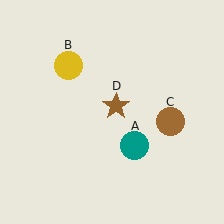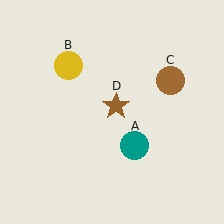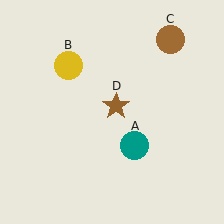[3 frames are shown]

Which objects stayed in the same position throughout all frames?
Teal circle (object A) and yellow circle (object B) and brown star (object D) remained stationary.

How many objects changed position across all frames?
1 object changed position: brown circle (object C).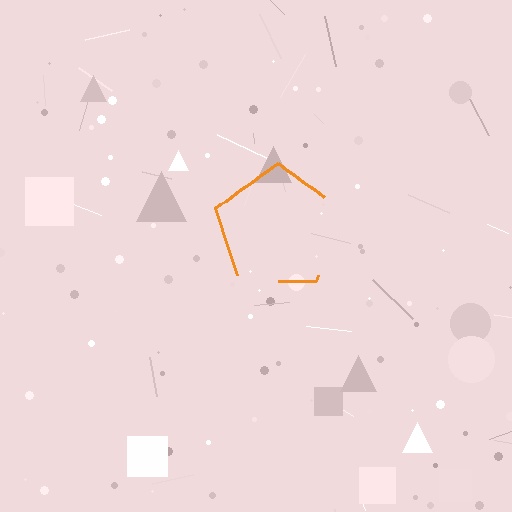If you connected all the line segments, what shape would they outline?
They would outline a pentagon.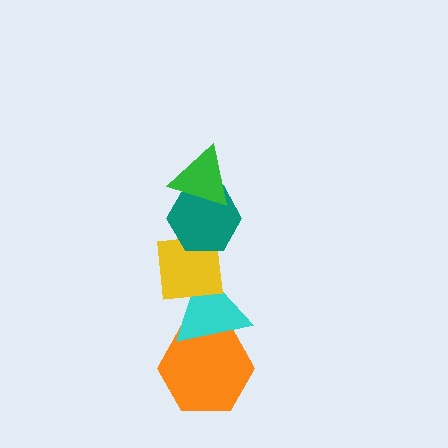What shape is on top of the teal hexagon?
The green triangle is on top of the teal hexagon.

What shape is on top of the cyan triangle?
The yellow square is on top of the cyan triangle.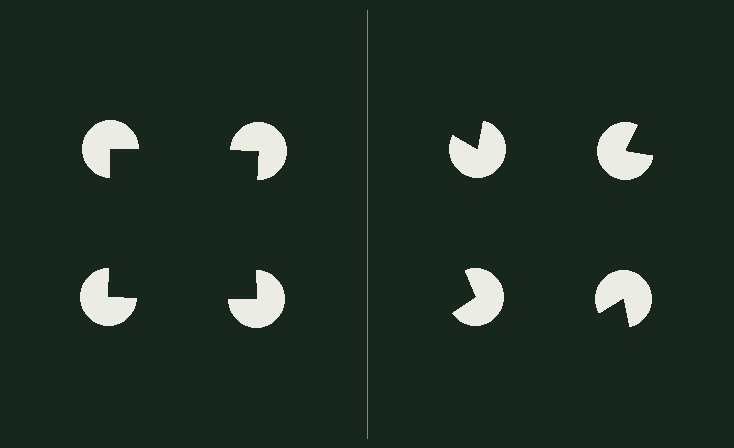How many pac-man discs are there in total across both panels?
8 — 4 on each side.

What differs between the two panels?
The pac-man discs are positioned identically on both sides; only the wedge orientations differ. On the left they align to a square; on the right they are misaligned.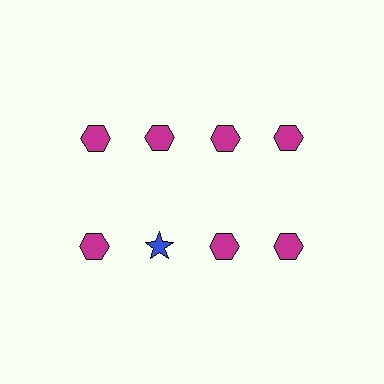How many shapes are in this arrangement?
There are 8 shapes arranged in a grid pattern.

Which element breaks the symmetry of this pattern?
The blue star in the second row, second from left column breaks the symmetry. All other shapes are magenta hexagons.